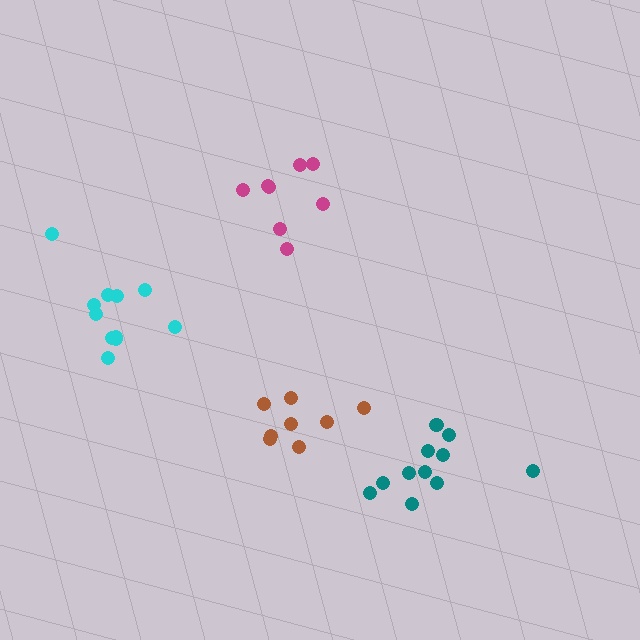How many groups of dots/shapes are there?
There are 4 groups.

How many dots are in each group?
Group 1: 8 dots, Group 2: 8 dots, Group 3: 11 dots, Group 4: 11 dots (38 total).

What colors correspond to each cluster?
The clusters are colored: brown, magenta, cyan, teal.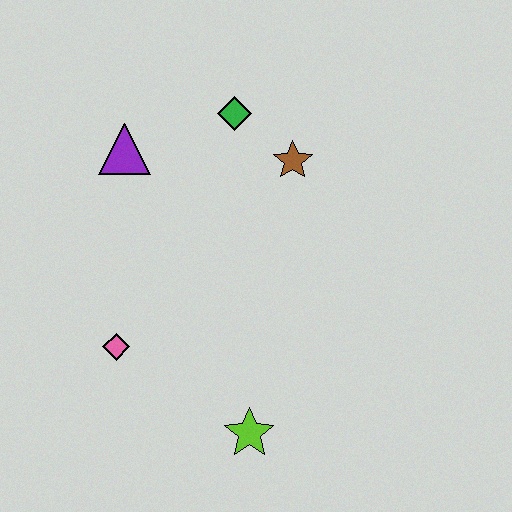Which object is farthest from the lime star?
The green diamond is farthest from the lime star.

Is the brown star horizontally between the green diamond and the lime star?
No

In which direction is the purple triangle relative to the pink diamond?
The purple triangle is above the pink diamond.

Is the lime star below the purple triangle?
Yes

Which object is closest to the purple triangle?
The green diamond is closest to the purple triangle.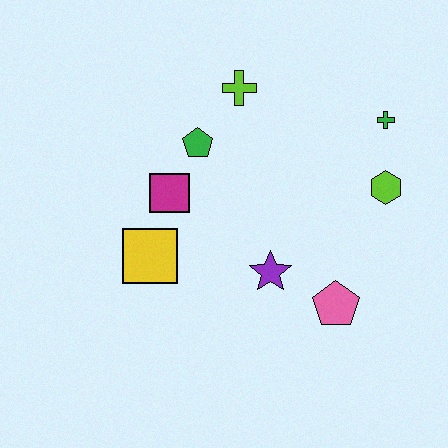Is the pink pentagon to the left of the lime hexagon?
Yes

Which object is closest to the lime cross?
The green pentagon is closest to the lime cross.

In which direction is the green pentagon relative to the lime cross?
The green pentagon is below the lime cross.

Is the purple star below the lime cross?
Yes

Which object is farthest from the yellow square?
The green cross is farthest from the yellow square.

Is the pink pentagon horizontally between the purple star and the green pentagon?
No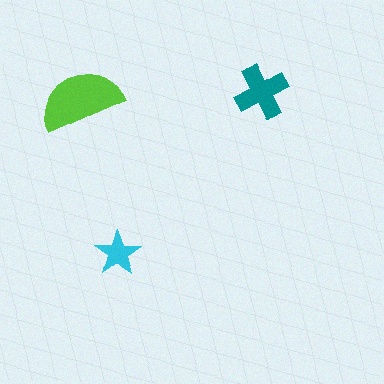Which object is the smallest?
The cyan star.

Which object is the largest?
The lime semicircle.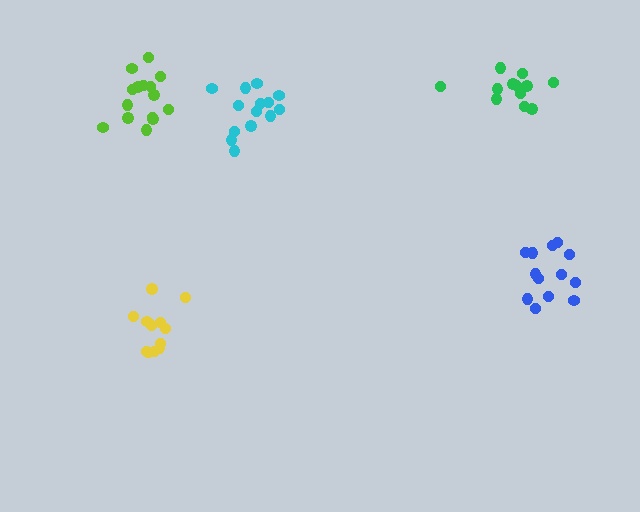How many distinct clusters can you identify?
There are 5 distinct clusters.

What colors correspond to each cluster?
The clusters are colored: cyan, yellow, blue, lime, green.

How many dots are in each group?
Group 1: 15 dots, Group 2: 12 dots, Group 3: 13 dots, Group 4: 15 dots, Group 5: 12 dots (67 total).